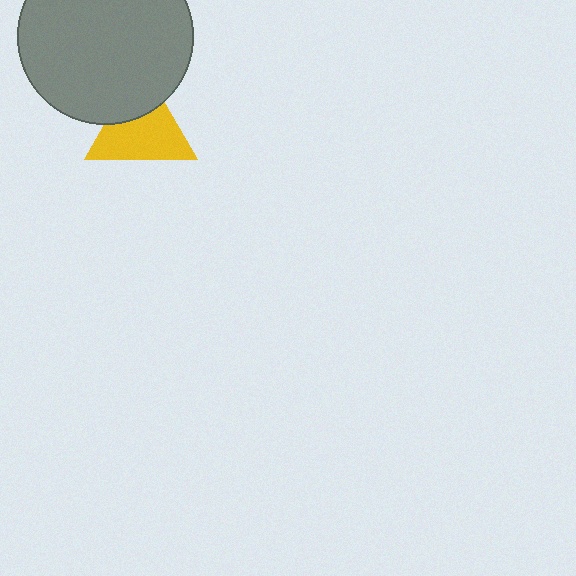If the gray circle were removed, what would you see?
You would see the complete yellow triangle.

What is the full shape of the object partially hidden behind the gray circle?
The partially hidden object is a yellow triangle.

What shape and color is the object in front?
The object in front is a gray circle.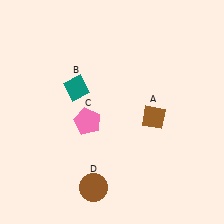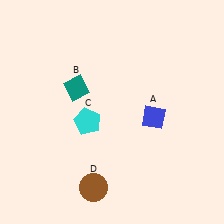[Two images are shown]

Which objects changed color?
A changed from brown to blue. C changed from pink to cyan.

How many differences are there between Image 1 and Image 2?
There are 2 differences between the two images.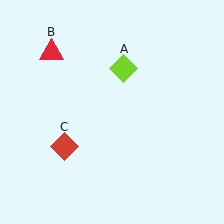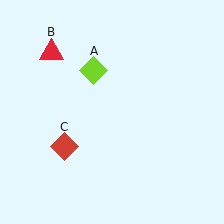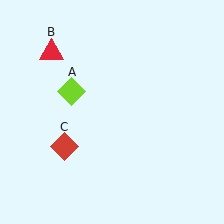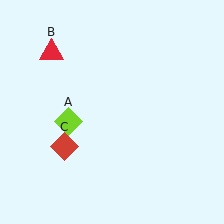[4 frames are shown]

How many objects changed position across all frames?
1 object changed position: lime diamond (object A).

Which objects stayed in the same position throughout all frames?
Red triangle (object B) and red diamond (object C) remained stationary.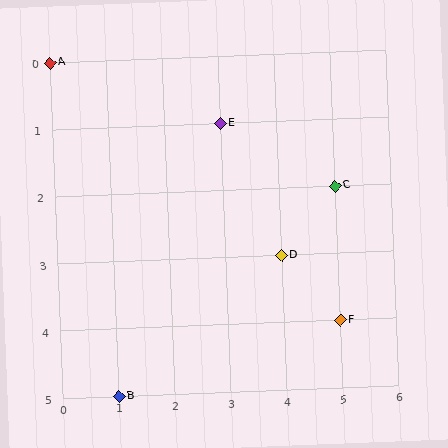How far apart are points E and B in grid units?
Points E and B are 2 columns and 4 rows apart (about 4.5 grid units diagonally).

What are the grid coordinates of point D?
Point D is at grid coordinates (4, 3).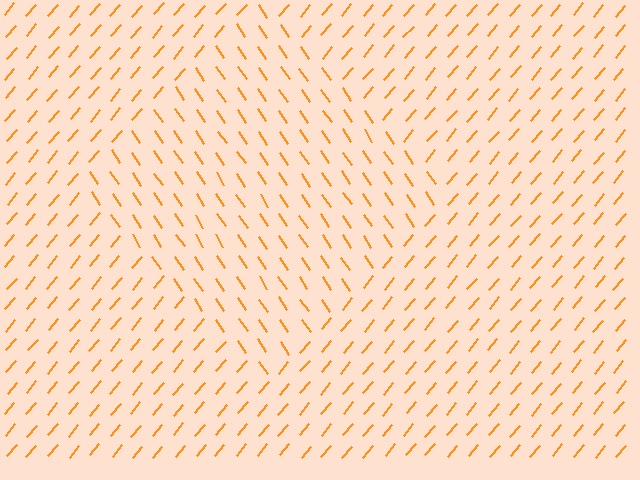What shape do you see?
I see a diamond.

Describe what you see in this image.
The image is filled with small orange line segments. A diamond region in the image has lines oriented differently from the surrounding lines, creating a visible texture boundary.